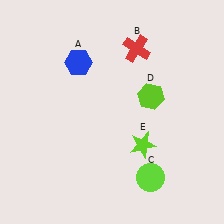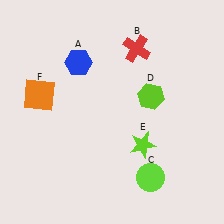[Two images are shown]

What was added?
An orange square (F) was added in Image 2.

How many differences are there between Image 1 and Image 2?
There is 1 difference between the two images.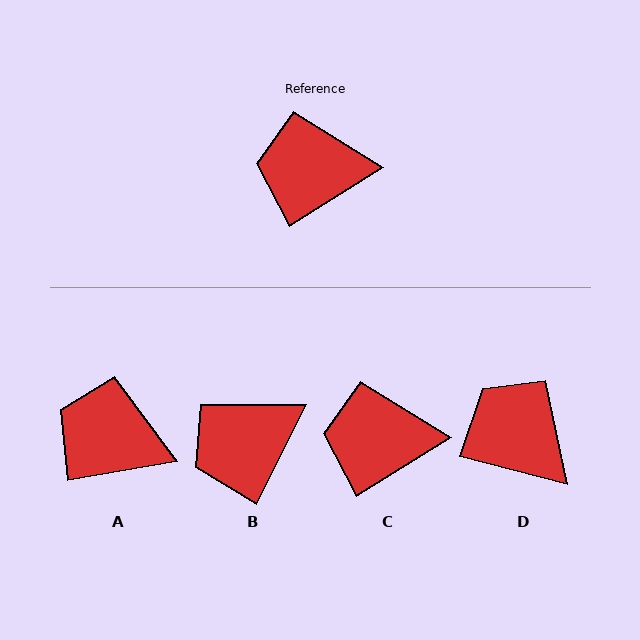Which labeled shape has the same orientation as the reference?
C.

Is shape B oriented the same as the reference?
No, it is off by about 31 degrees.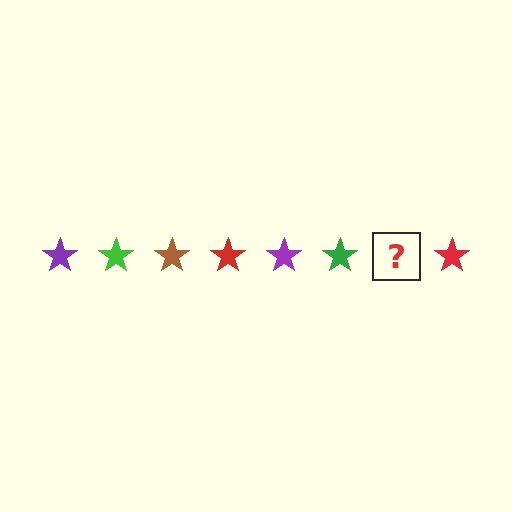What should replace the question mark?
The question mark should be replaced with a brown star.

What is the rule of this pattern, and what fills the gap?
The rule is that the pattern cycles through purple, green, brown, red stars. The gap should be filled with a brown star.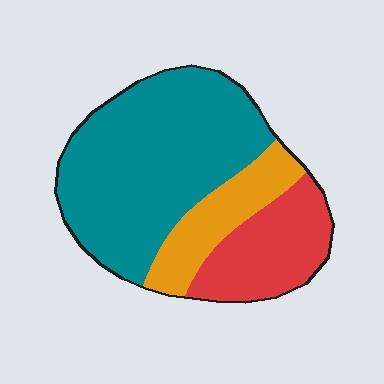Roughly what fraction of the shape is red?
Red covers about 25% of the shape.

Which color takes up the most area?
Teal, at roughly 60%.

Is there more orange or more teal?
Teal.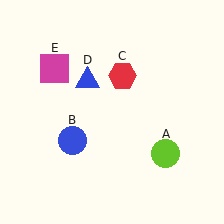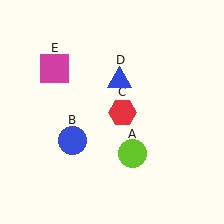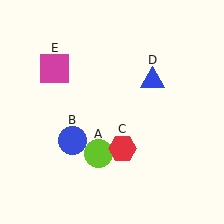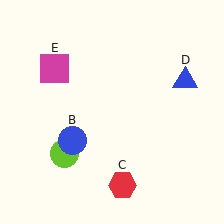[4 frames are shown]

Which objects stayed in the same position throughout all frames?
Blue circle (object B) and magenta square (object E) remained stationary.